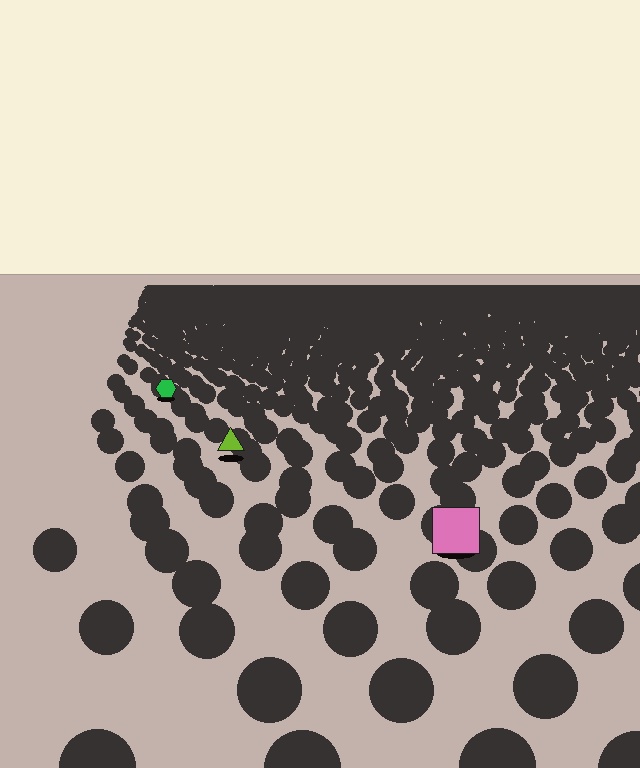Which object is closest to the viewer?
The pink square is closest. The texture marks near it are larger and more spread out.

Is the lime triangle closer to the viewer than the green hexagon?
Yes. The lime triangle is closer — you can tell from the texture gradient: the ground texture is coarser near it.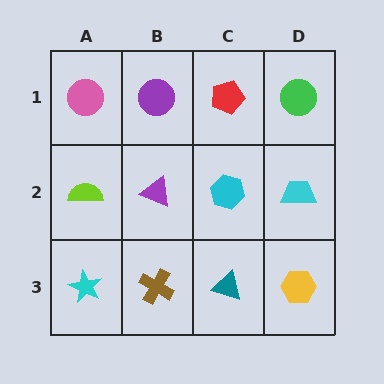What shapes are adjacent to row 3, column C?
A cyan hexagon (row 2, column C), a brown cross (row 3, column B), a yellow hexagon (row 3, column D).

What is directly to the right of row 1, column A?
A purple circle.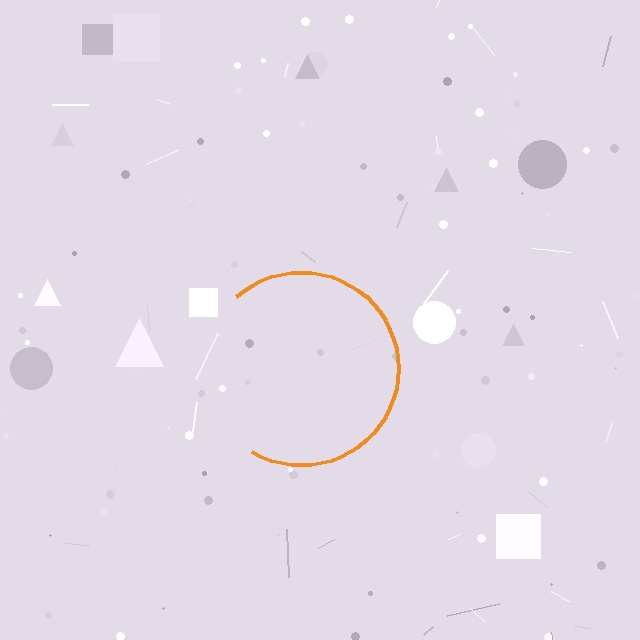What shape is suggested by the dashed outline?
The dashed outline suggests a circle.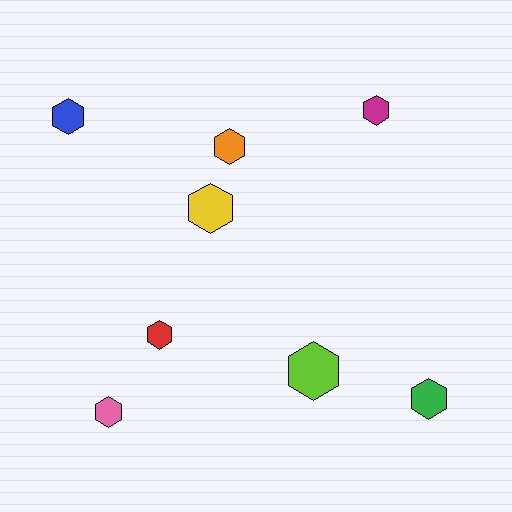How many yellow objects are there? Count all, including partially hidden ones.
There is 1 yellow object.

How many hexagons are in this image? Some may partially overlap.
There are 8 hexagons.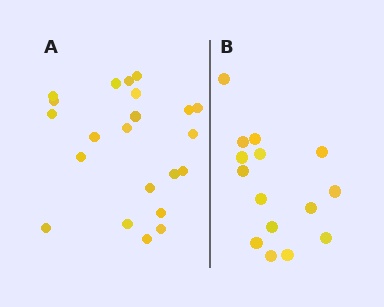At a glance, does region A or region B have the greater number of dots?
Region A (the left region) has more dots.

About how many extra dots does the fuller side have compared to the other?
Region A has roughly 8 or so more dots than region B.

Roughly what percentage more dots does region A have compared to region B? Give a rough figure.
About 45% more.